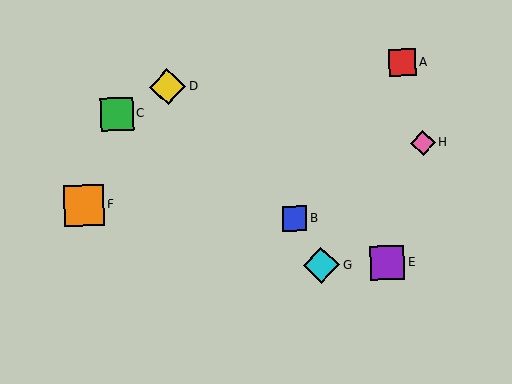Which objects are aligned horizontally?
Objects E, G are aligned horizontally.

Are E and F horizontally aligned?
No, E is at y≈263 and F is at y≈206.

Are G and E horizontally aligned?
Yes, both are at y≈265.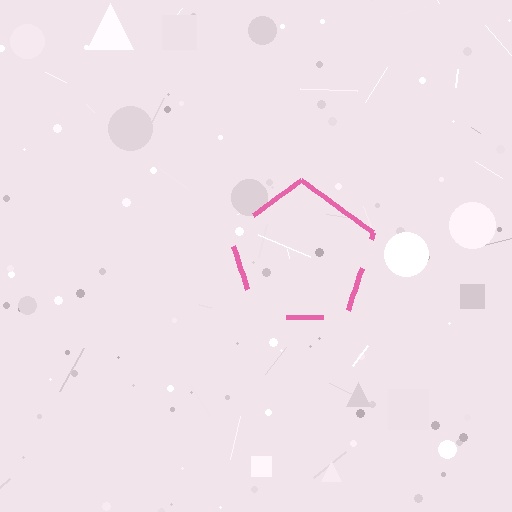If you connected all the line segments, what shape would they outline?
They would outline a pentagon.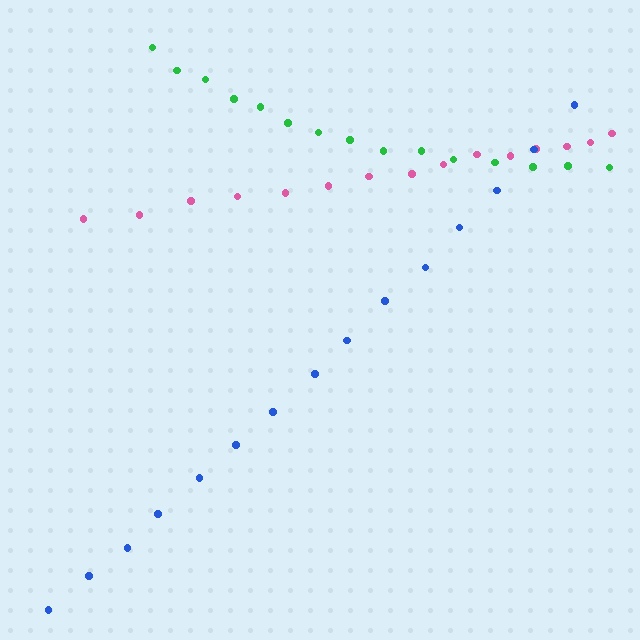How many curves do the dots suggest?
There are 3 distinct paths.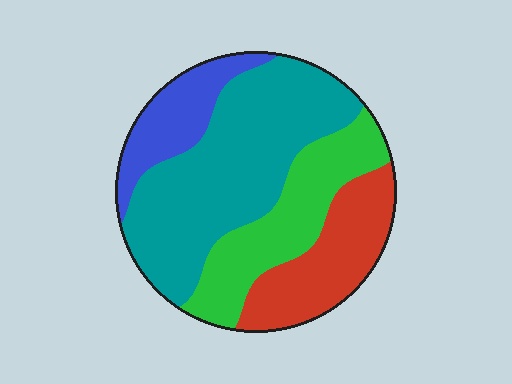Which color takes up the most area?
Teal, at roughly 45%.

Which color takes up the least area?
Blue, at roughly 15%.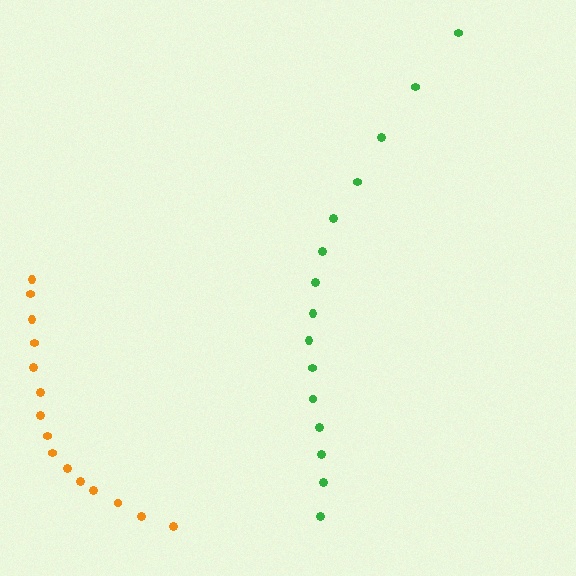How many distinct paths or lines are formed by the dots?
There are 2 distinct paths.